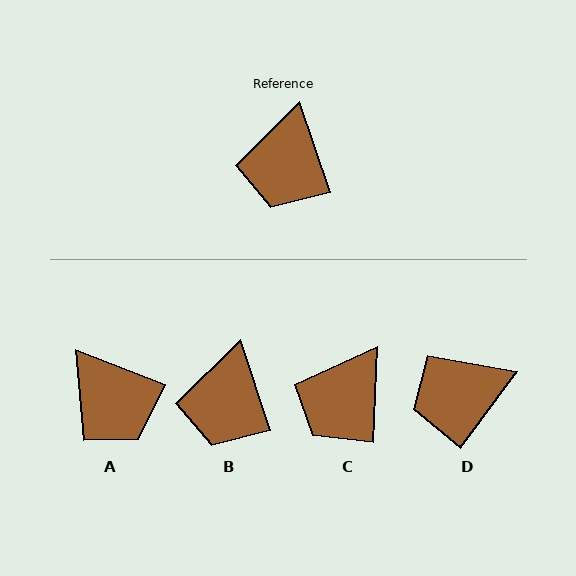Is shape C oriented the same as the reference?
No, it is off by about 21 degrees.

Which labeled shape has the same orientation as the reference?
B.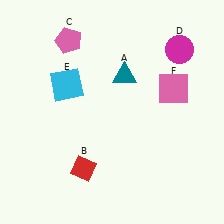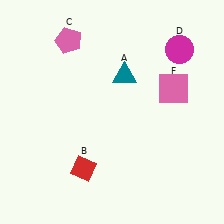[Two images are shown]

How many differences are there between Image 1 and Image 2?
There is 1 difference between the two images.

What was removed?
The cyan square (E) was removed in Image 2.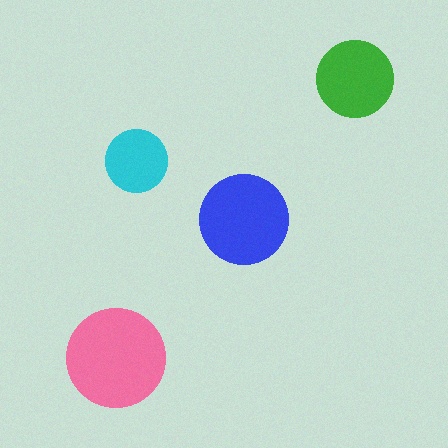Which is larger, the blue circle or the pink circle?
The pink one.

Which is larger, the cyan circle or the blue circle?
The blue one.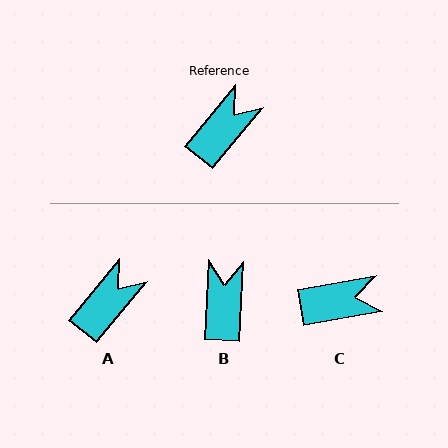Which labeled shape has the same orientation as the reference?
A.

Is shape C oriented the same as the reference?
No, it is off by about 41 degrees.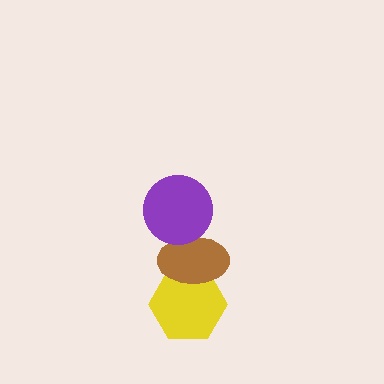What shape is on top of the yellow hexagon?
The brown ellipse is on top of the yellow hexagon.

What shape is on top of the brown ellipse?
The purple circle is on top of the brown ellipse.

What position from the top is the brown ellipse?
The brown ellipse is 2nd from the top.